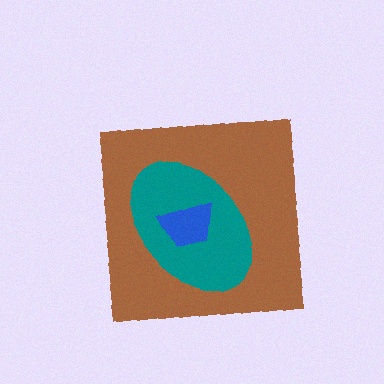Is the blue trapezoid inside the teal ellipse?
Yes.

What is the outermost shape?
The brown square.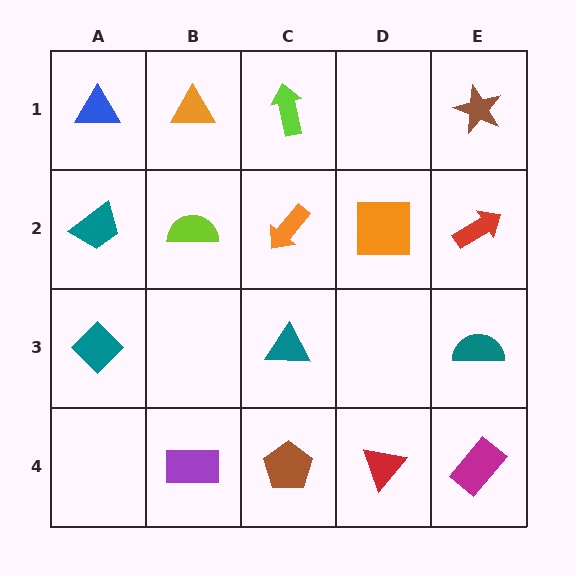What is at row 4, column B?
A purple rectangle.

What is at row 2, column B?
A lime semicircle.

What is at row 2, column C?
An orange arrow.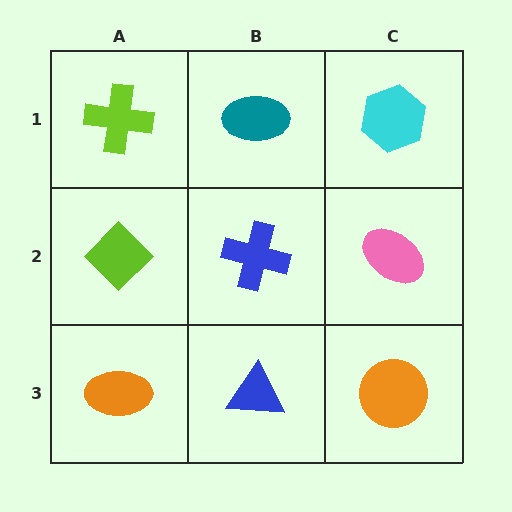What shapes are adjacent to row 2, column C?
A cyan hexagon (row 1, column C), an orange circle (row 3, column C), a blue cross (row 2, column B).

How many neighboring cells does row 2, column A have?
3.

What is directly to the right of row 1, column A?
A teal ellipse.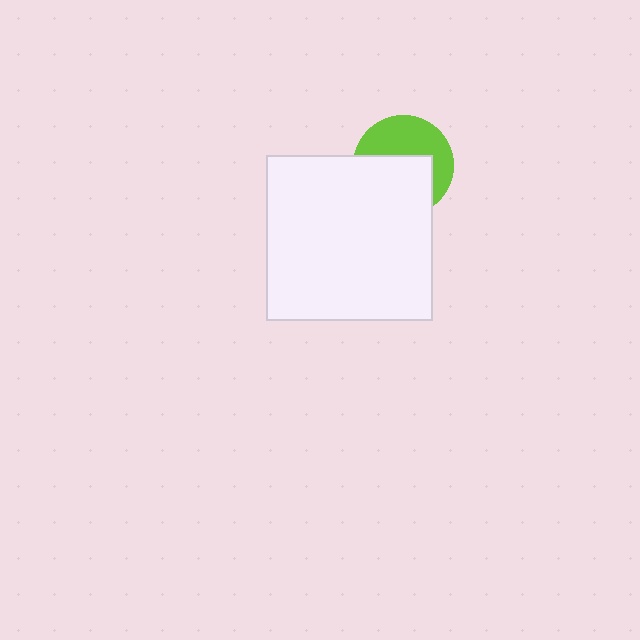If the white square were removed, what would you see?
You would see the complete lime circle.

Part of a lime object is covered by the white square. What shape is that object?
It is a circle.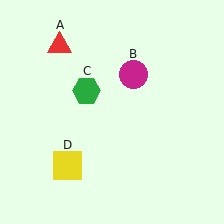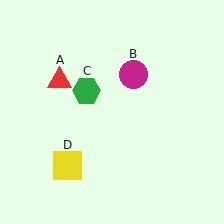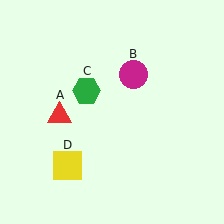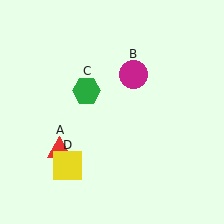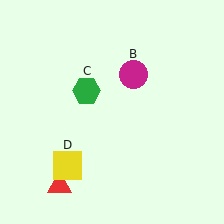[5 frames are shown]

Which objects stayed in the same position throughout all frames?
Magenta circle (object B) and green hexagon (object C) and yellow square (object D) remained stationary.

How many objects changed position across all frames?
1 object changed position: red triangle (object A).